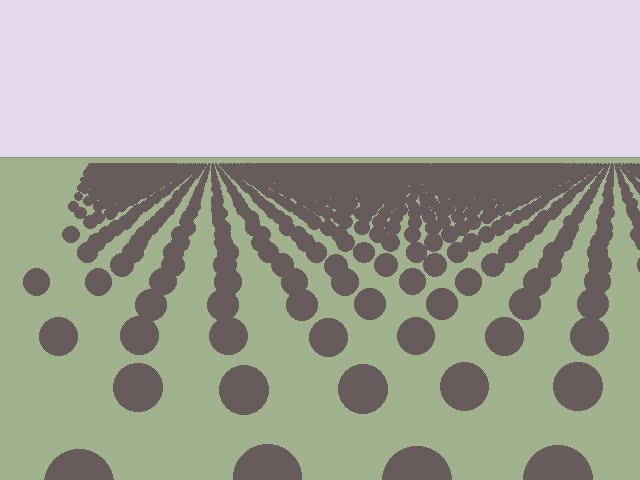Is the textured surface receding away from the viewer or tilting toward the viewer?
The surface is receding away from the viewer. Texture elements get smaller and denser toward the top.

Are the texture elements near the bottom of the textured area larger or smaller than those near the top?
Larger. Near the bottom, elements are closer to the viewer and appear at a bigger on-screen size.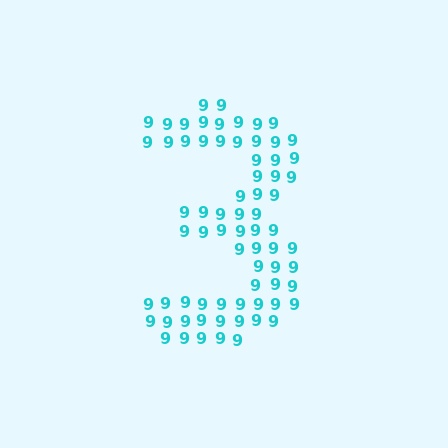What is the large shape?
The large shape is the digit 3.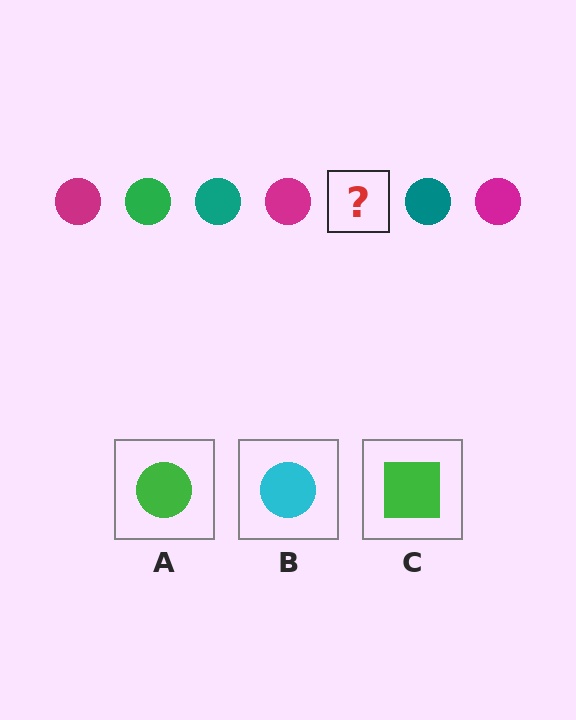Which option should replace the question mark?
Option A.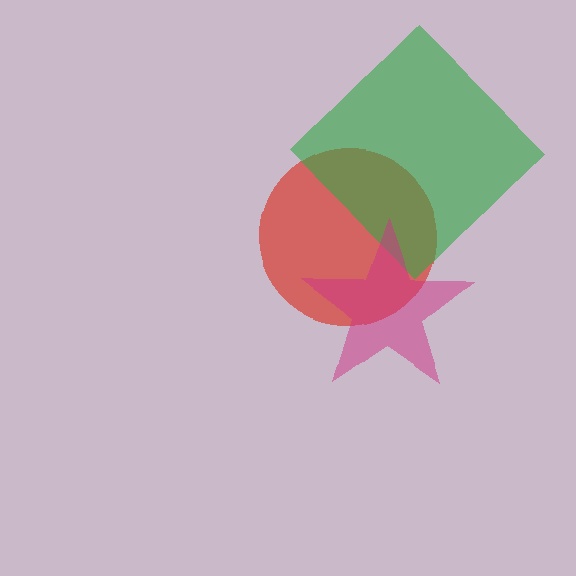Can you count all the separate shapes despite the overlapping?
Yes, there are 3 separate shapes.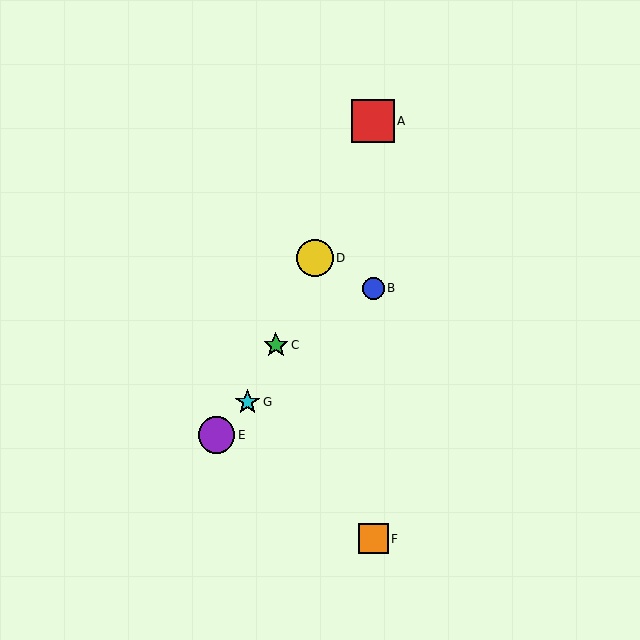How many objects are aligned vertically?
3 objects (A, B, F) are aligned vertically.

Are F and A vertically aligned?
Yes, both are at x≈373.